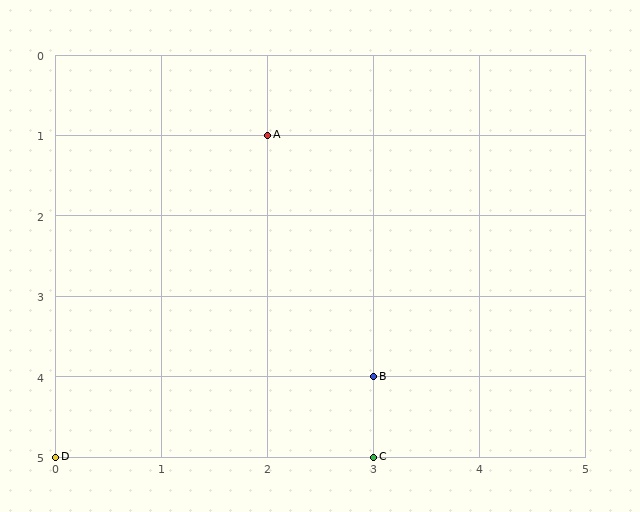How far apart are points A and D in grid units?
Points A and D are 2 columns and 4 rows apart (about 4.5 grid units diagonally).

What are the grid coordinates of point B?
Point B is at grid coordinates (3, 4).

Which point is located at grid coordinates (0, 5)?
Point D is at (0, 5).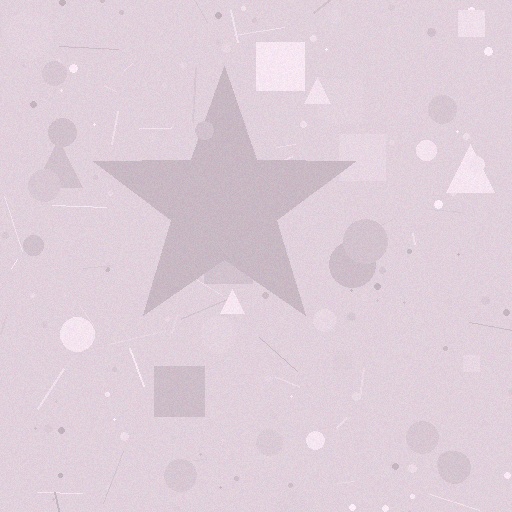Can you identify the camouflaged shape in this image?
The camouflaged shape is a star.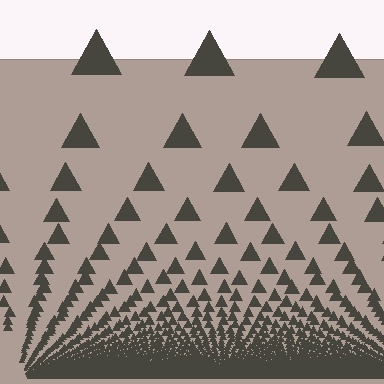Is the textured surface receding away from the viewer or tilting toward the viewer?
The surface appears to tilt toward the viewer. Texture elements get larger and sparser toward the top.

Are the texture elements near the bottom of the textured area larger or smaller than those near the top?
Smaller. The gradient is inverted — elements near the bottom are smaller and denser.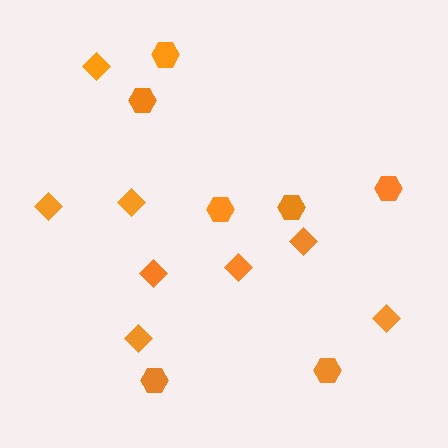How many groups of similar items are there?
There are 2 groups: one group of hexagons (7) and one group of diamonds (8).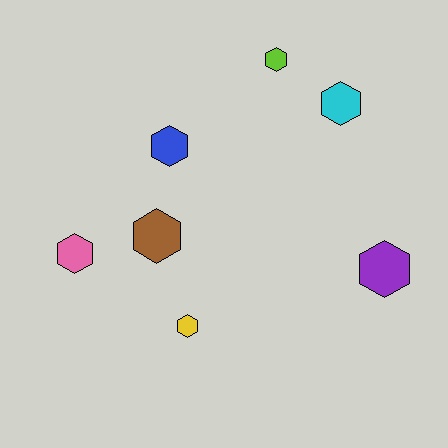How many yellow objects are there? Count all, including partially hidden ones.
There is 1 yellow object.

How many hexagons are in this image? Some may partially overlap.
There are 7 hexagons.